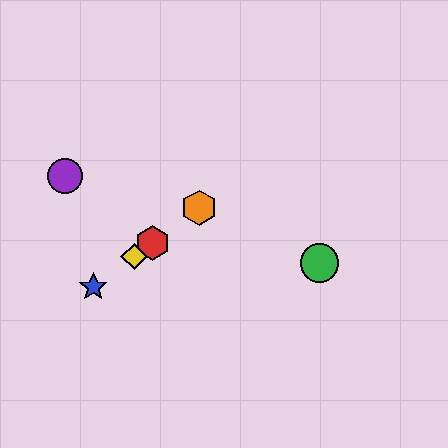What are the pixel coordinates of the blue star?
The blue star is at (93, 287).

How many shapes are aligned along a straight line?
4 shapes (the red hexagon, the blue star, the yellow diamond, the orange hexagon) are aligned along a straight line.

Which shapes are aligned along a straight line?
The red hexagon, the blue star, the yellow diamond, the orange hexagon are aligned along a straight line.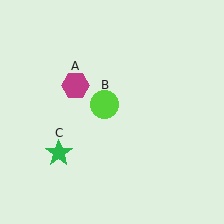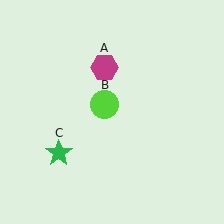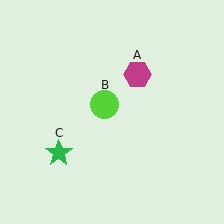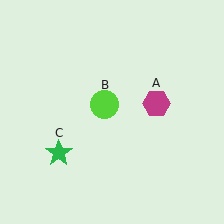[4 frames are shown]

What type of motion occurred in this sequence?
The magenta hexagon (object A) rotated clockwise around the center of the scene.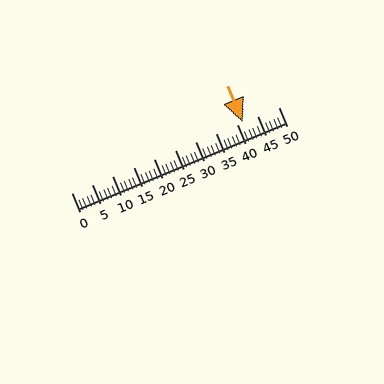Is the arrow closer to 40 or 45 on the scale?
The arrow is closer to 40.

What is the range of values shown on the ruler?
The ruler shows values from 0 to 50.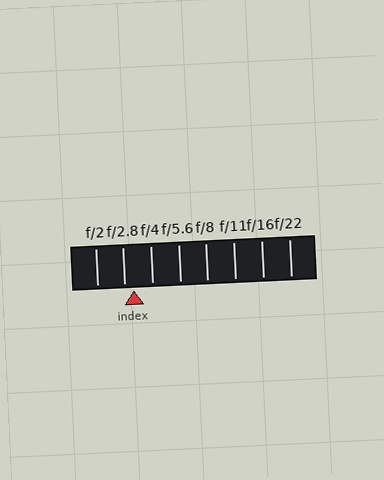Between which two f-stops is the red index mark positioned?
The index mark is between f/2.8 and f/4.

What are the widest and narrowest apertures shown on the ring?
The widest aperture shown is f/2 and the narrowest is f/22.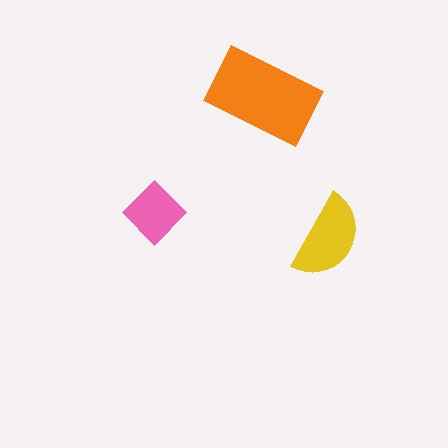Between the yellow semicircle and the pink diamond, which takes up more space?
The yellow semicircle.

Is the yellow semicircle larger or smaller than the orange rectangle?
Smaller.